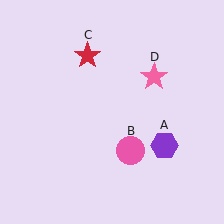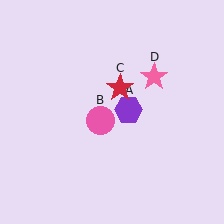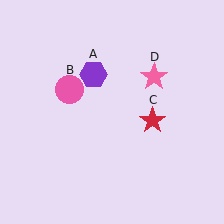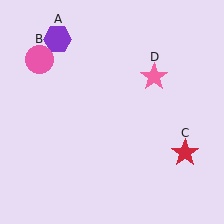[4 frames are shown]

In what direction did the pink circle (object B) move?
The pink circle (object B) moved up and to the left.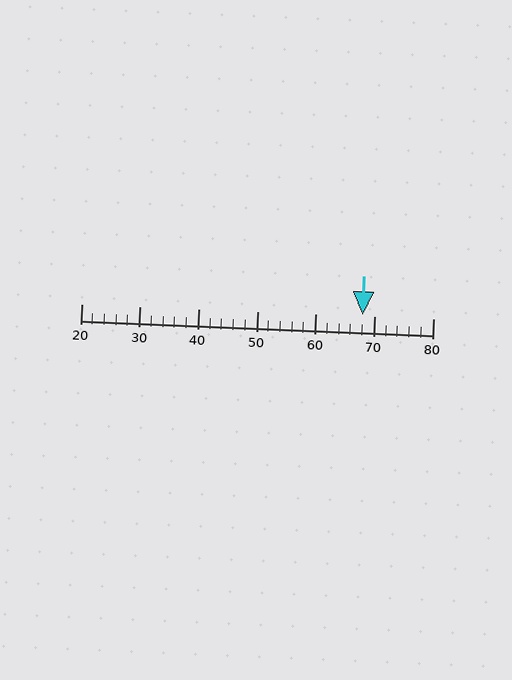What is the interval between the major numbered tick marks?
The major tick marks are spaced 10 units apart.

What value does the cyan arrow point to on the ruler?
The cyan arrow points to approximately 68.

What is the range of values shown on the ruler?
The ruler shows values from 20 to 80.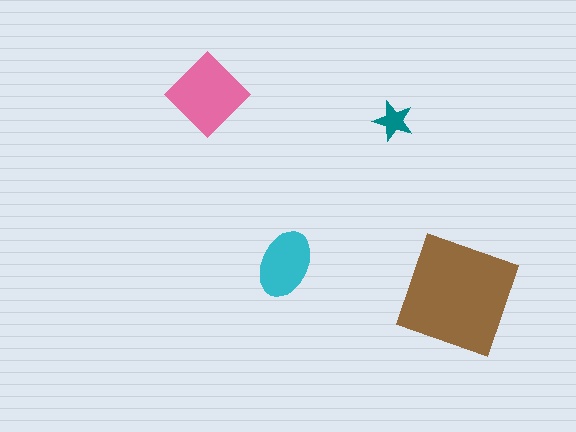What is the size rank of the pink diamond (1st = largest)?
2nd.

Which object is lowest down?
The brown square is bottommost.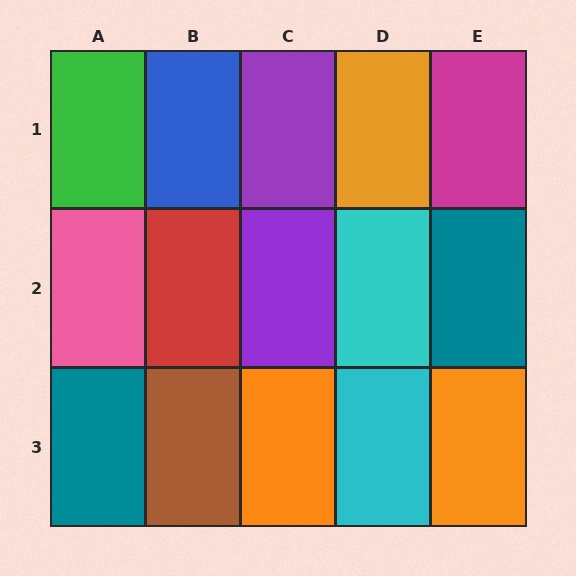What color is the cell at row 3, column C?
Orange.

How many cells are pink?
1 cell is pink.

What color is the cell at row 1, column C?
Purple.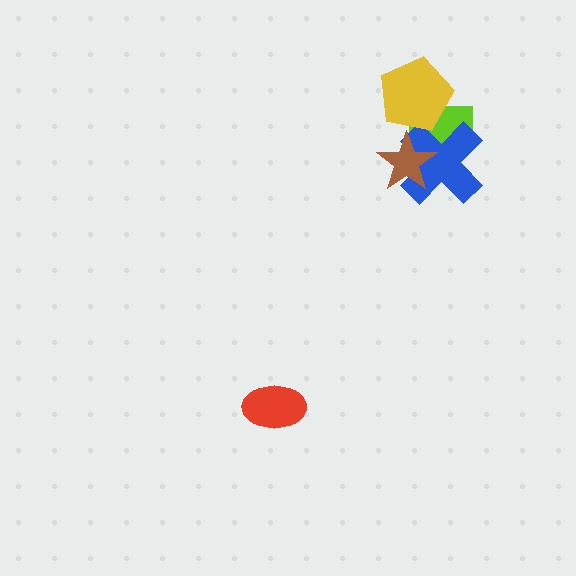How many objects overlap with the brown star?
2 objects overlap with the brown star.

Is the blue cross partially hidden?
Yes, it is partially covered by another shape.